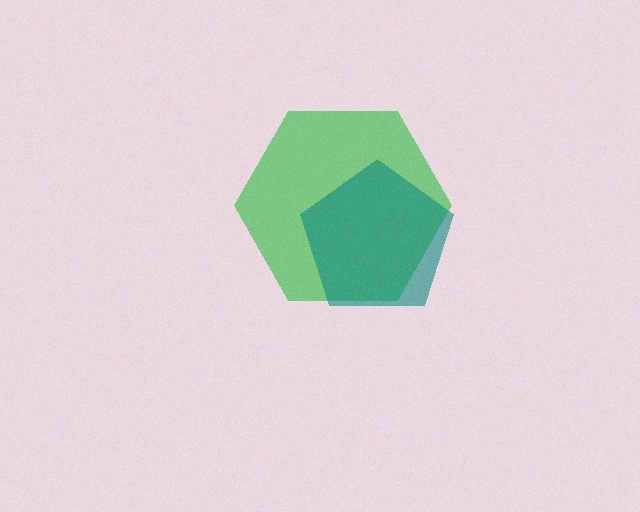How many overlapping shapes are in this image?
There are 2 overlapping shapes in the image.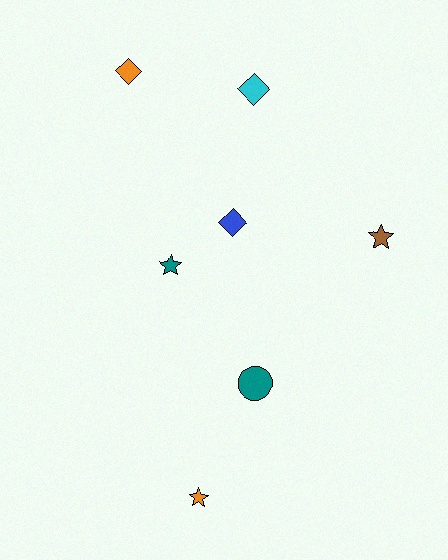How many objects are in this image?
There are 7 objects.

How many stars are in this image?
There are 3 stars.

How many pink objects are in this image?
There are no pink objects.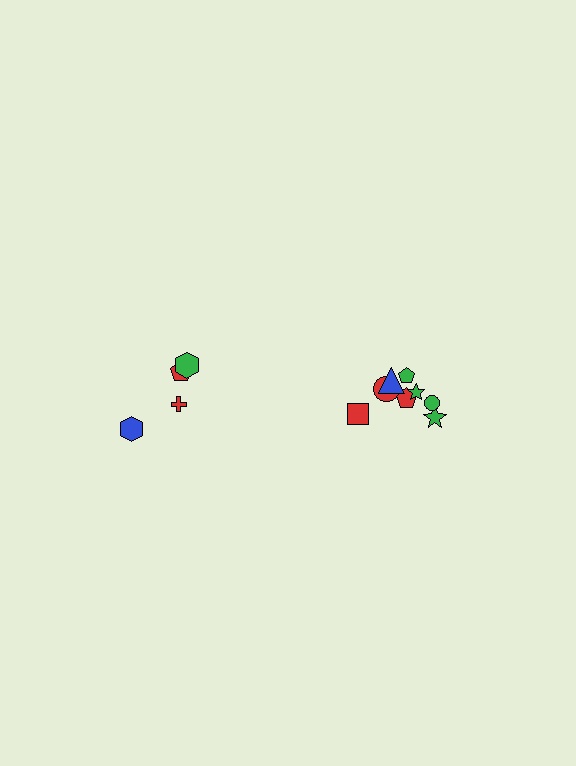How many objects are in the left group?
There are 4 objects.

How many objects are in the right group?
There are 8 objects.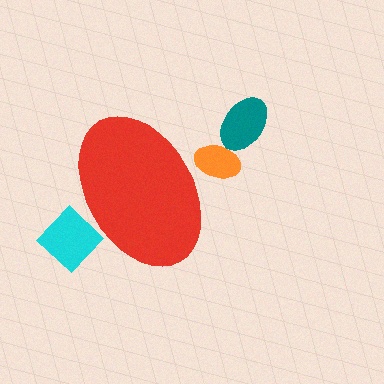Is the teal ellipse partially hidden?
No, the teal ellipse is fully visible.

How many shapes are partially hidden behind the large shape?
2 shapes are partially hidden.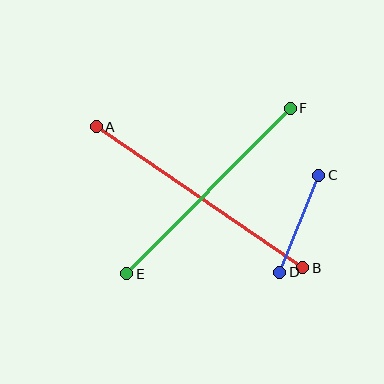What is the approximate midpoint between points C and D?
The midpoint is at approximately (299, 224) pixels.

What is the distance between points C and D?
The distance is approximately 104 pixels.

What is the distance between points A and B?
The distance is approximately 250 pixels.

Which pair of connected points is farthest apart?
Points A and B are farthest apart.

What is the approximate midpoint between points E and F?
The midpoint is at approximately (209, 191) pixels.